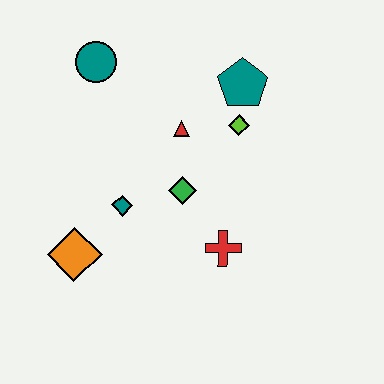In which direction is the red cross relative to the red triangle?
The red cross is below the red triangle.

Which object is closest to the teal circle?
The red triangle is closest to the teal circle.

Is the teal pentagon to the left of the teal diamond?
No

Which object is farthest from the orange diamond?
The teal pentagon is farthest from the orange diamond.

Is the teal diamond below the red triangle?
Yes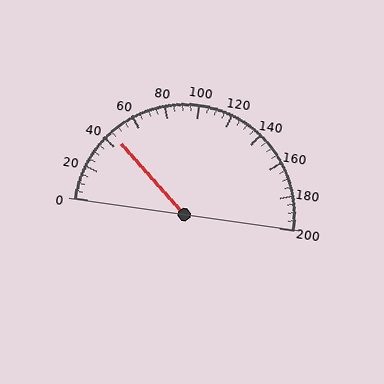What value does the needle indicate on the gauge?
The needle indicates approximately 45.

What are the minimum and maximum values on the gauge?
The gauge ranges from 0 to 200.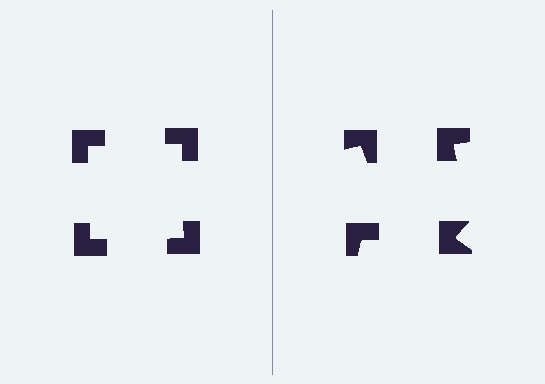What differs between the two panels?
The notched squares are positioned identically on both sides; only the wedge orientations differ. On the left they align to a square; on the right they are misaligned.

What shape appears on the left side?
An illusory square.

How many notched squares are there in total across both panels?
8 — 4 on each side.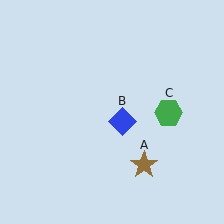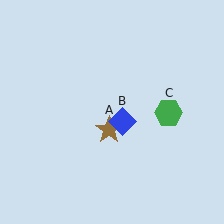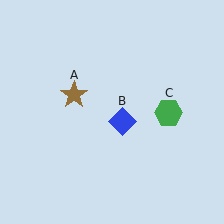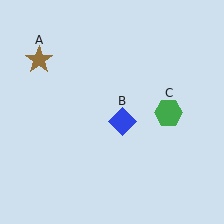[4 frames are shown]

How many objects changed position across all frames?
1 object changed position: brown star (object A).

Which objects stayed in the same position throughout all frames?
Blue diamond (object B) and green hexagon (object C) remained stationary.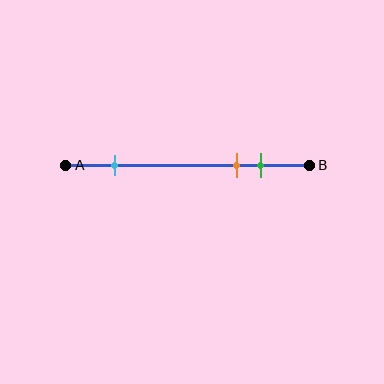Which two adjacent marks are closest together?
The orange and green marks are the closest adjacent pair.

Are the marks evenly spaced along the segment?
No, the marks are not evenly spaced.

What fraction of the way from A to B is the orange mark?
The orange mark is approximately 70% (0.7) of the way from A to B.